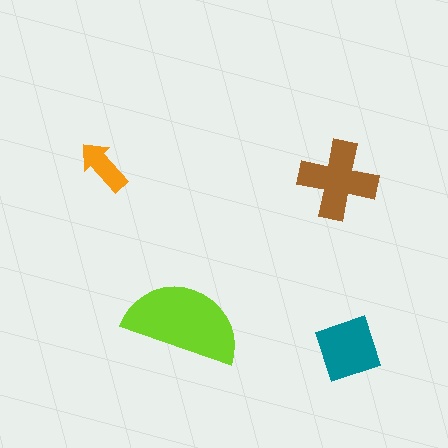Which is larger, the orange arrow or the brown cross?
The brown cross.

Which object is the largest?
The lime semicircle.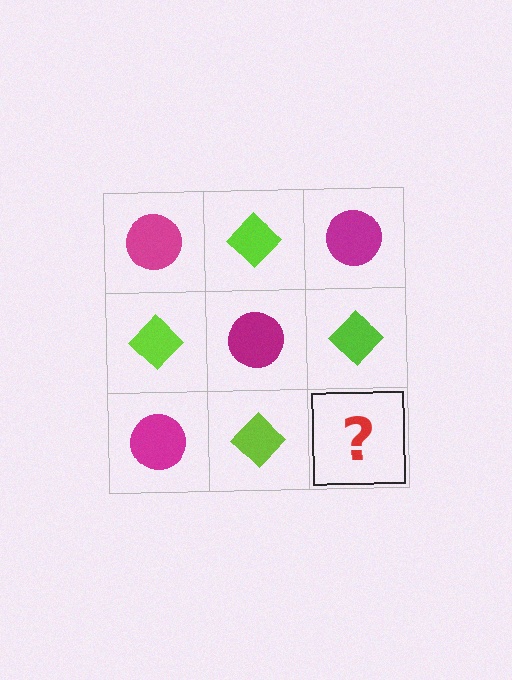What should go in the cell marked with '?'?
The missing cell should contain a magenta circle.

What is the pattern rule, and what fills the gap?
The rule is that it alternates magenta circle and lime diamond in a checkerboard pattern. The gap should be filled with a magenta circle.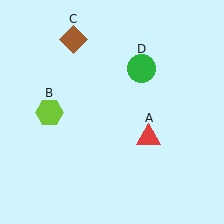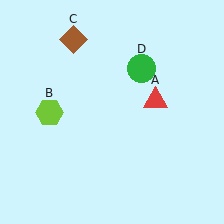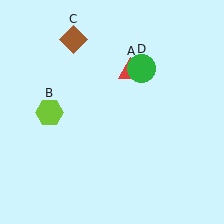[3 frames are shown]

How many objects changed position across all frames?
1 object changed position: red triangle (object A).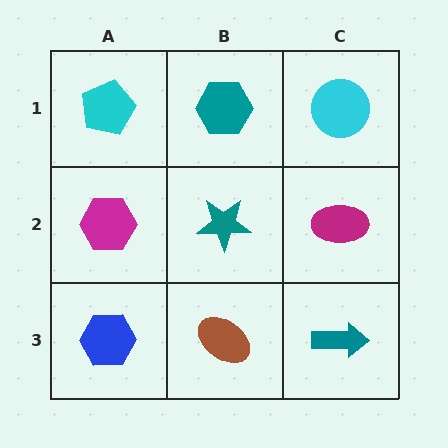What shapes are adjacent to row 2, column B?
A teal hexagon (row 1, column B), a brown ellipse (row 3, column B), a magenta hexagon (row 2, column A), a magenta ellipse (row 2, column C).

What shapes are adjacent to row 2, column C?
A cyan circle (row 1, column C), a teal arrow (row 3, column C), a teal star (row 2, column B).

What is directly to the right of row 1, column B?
A cyan circle.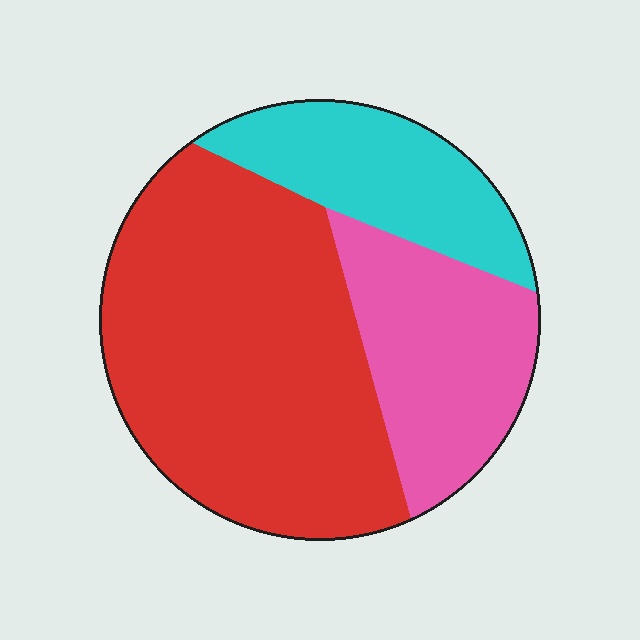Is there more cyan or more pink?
Pink.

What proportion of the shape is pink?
Pink covers 24% of the shape.